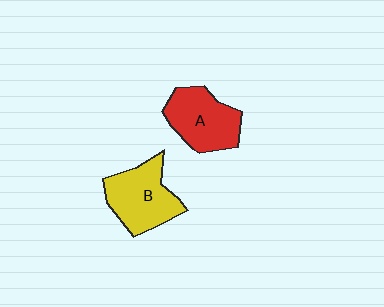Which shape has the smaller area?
Shape A (red).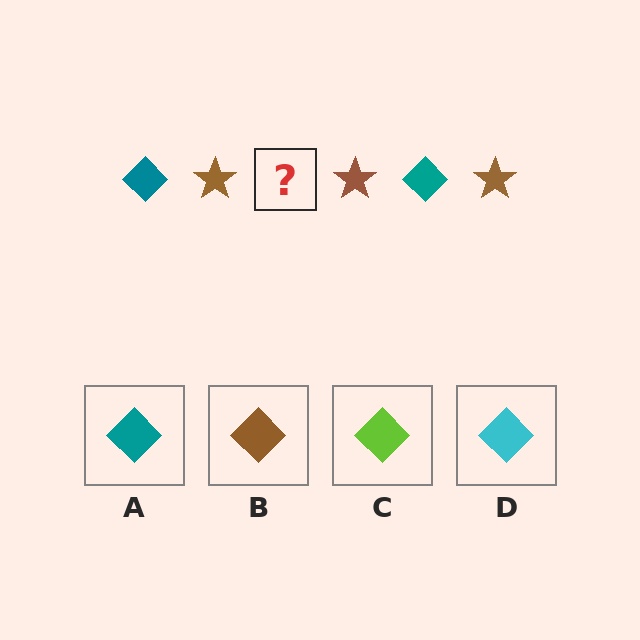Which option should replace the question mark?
Option A.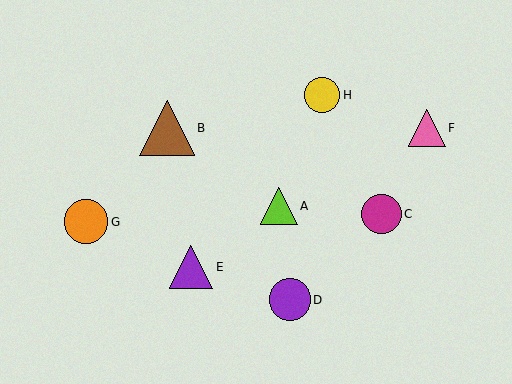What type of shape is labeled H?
Shape H is a yellow circle.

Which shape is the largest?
The brown triangle (labeled B) is the largest.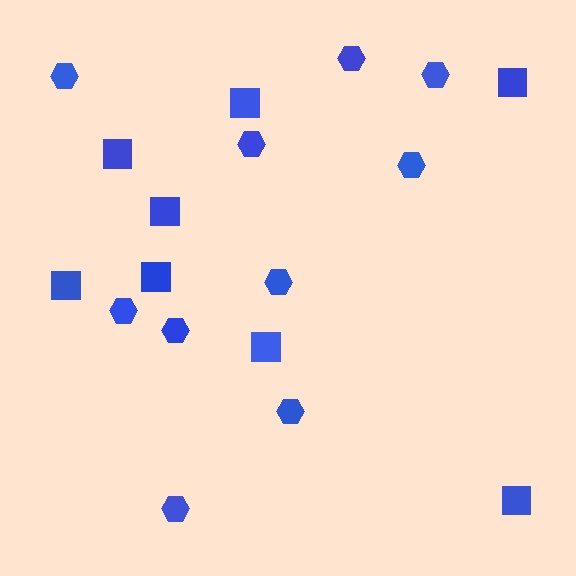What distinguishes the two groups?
There are 2 groups: one group of squares (8) and one group of hexagons (10).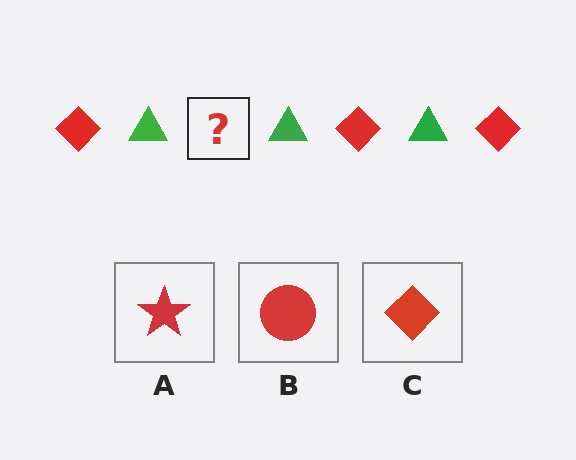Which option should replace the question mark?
Option C.